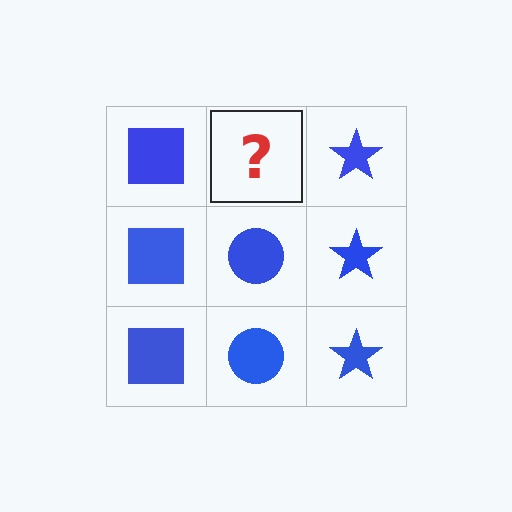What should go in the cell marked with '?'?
The missing cell should contain a blue circle.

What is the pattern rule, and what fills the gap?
The rule is that each column has a consistent shape. The gap should be filled with a blue circle.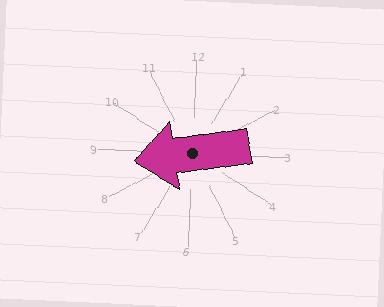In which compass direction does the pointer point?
West.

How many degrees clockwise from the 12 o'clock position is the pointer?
Approximately 260 degrees.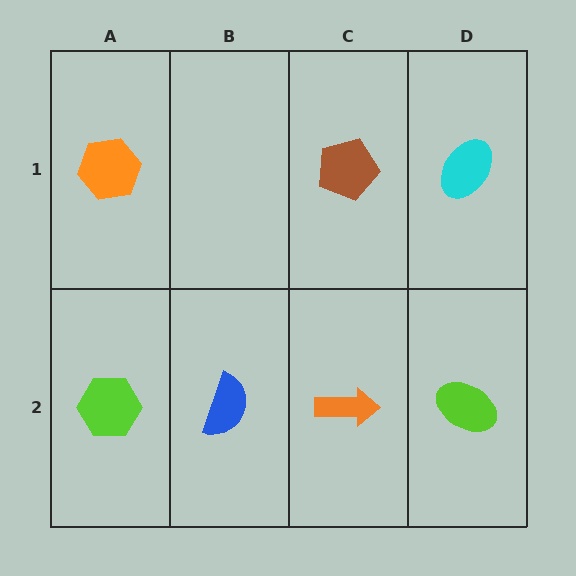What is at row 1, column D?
A cyan ellipse.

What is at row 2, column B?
A blue semicircle.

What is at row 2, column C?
An orange arrow.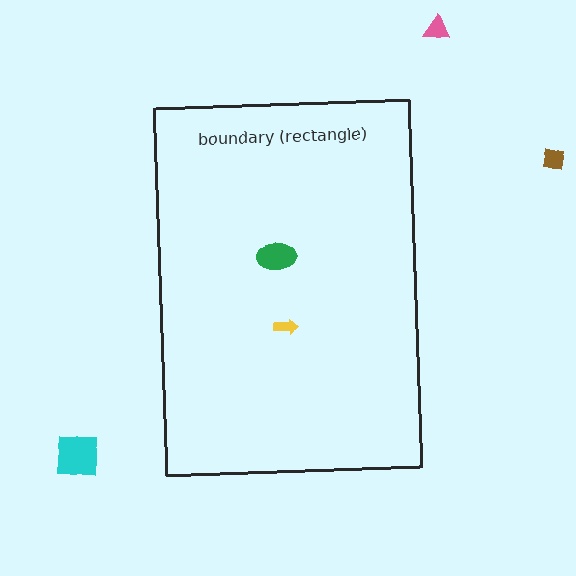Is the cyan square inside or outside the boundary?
Outside.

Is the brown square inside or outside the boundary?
Outside.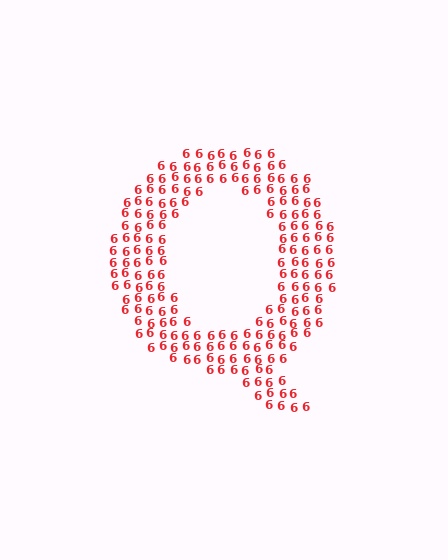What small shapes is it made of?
It is made of small digit 6's.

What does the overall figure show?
The overall figure shows the letter Q.